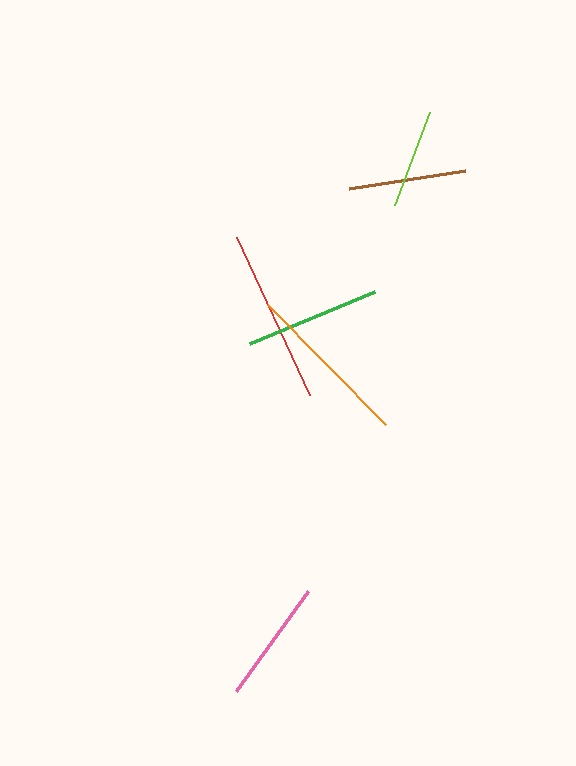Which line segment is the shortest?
The lime line is the shortest at approximately 99 pixels.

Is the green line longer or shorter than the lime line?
The green line is longer than the lime line.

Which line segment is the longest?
The red line is the longest at approximately 174 pixels.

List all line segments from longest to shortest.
From longest to shortest: red, orange, green, pink, brown, lime.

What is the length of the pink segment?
The pink segment is approximately 124 pixels long.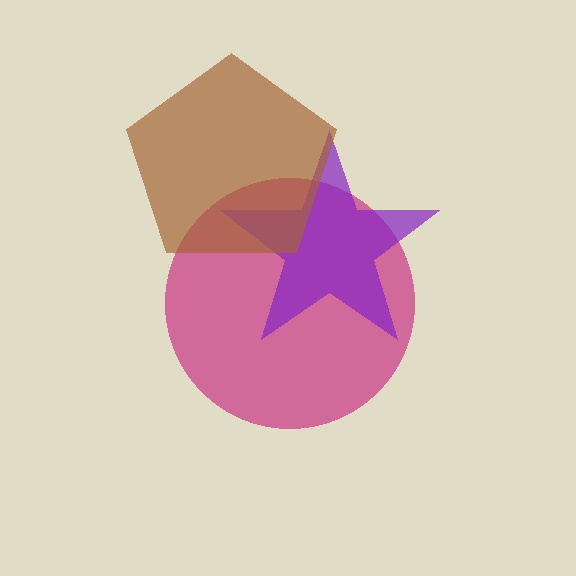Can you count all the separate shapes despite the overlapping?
Yes, there are 3 separate shapes.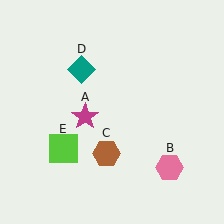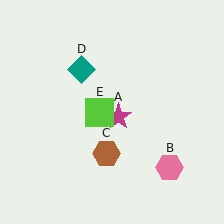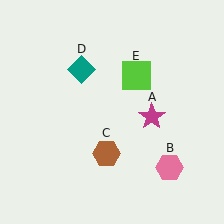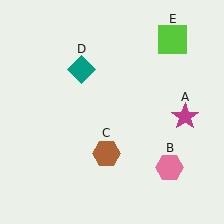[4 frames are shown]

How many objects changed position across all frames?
2 objects changed position: magenta star (object A), lime square (object E).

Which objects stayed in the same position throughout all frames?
Pink hexagon (object B) and brown hexagon (object C) and teal diamond (object D) remained stationary.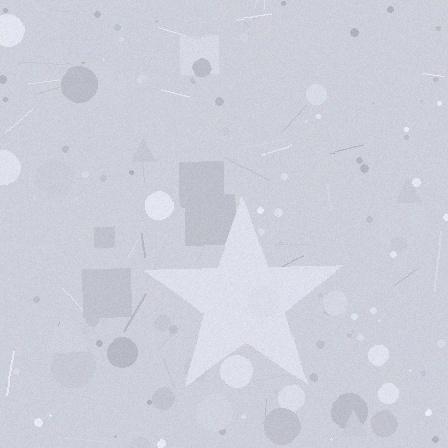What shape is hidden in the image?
A star is hidden in the image.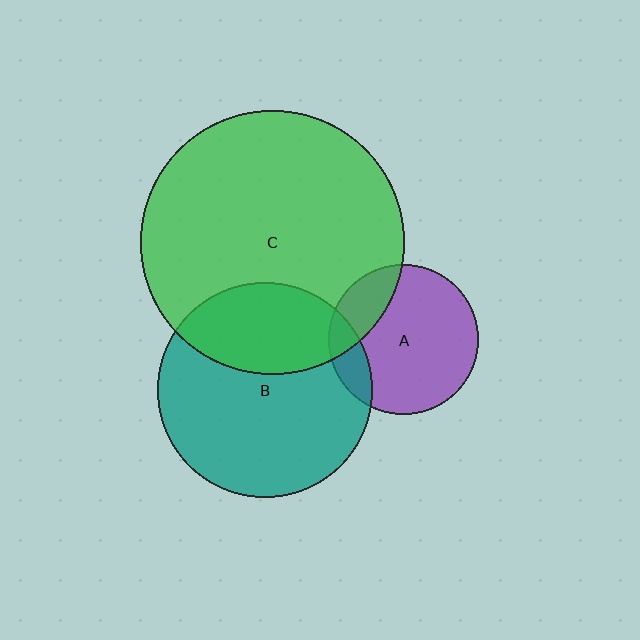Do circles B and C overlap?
Yes.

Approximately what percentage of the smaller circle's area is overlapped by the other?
Approximately 35%.